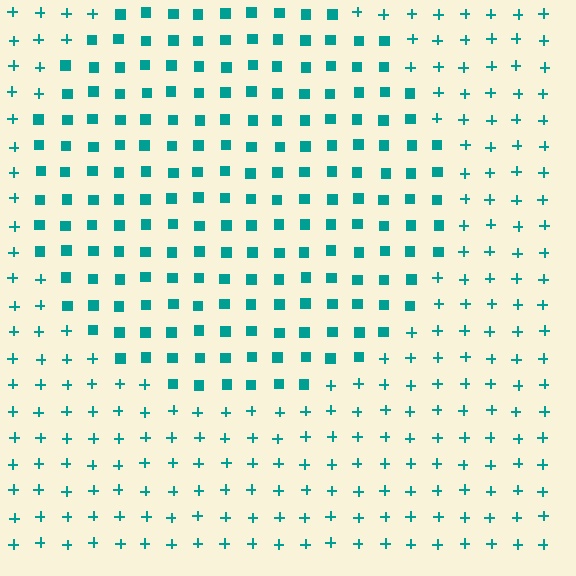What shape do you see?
I see a circle.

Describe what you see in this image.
The image is filled with small teal elements arranged in a uniform grid. A circle-shaped region contains squares, while the surrounding area contains plus signs. The boundary is defined purely by the change in element shape.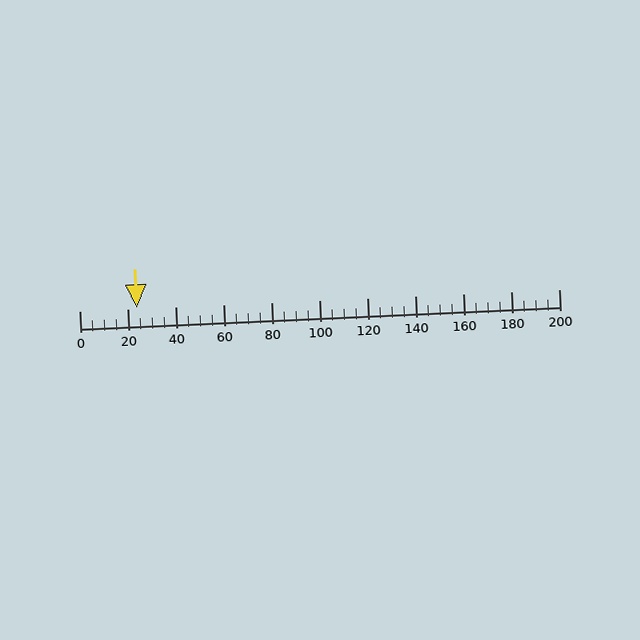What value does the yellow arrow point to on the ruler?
The yellow arrow points to approximately 24.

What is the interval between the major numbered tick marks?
The major tick marks are spaced 20 units apart.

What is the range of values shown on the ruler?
The ruler shows values from 0 to 200.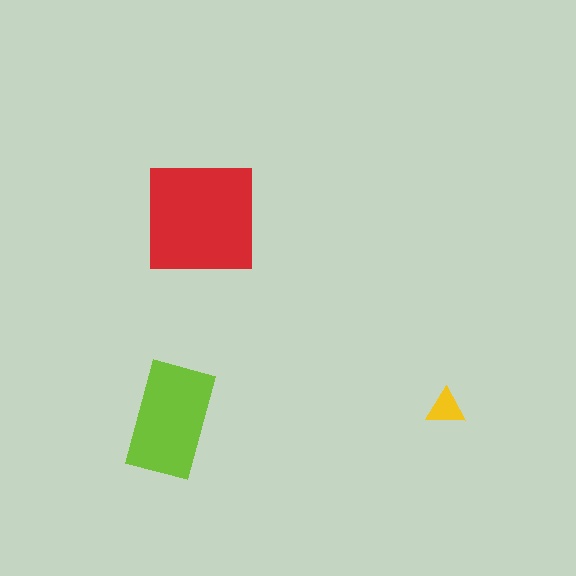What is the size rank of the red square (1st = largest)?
1st.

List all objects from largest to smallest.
The red square, the lime rectangle, the yellow triangle.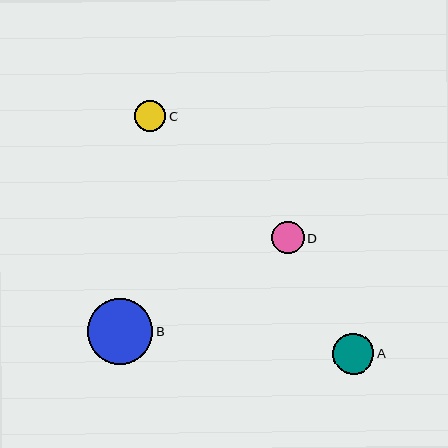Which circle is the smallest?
Circle C is the smallest with a size of approximately 31 pixels.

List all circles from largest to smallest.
From largest to smallest: B, A, D, C.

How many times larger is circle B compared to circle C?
Circle B is approximately 2.1 times the size of circle C.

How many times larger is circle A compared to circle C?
Circle A is approximately 1.3 times the size of circle C.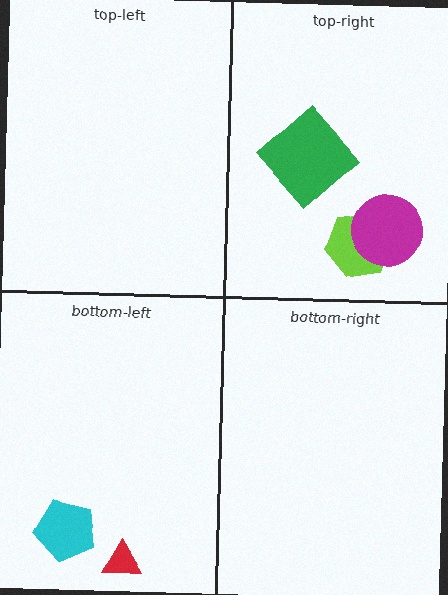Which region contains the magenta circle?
The top-right region.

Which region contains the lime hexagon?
The top-right region.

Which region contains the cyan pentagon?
The bottom-left region.